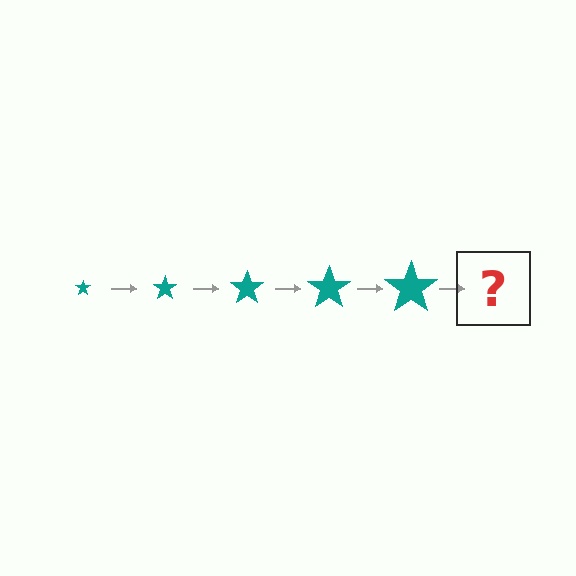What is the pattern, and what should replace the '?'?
The pattern is that the star gets progressively larger each step. The '?' should be a teal star, larger than the previous one.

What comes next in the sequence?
The next element should be a teal star, larger than the previous one.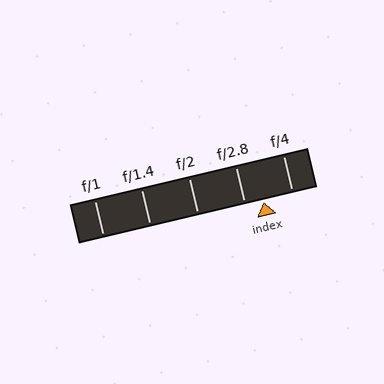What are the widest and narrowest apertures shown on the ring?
The widest aperture shown is f/1 and the narrowest is f/4.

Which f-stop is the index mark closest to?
The index mark is closest to f/2.8.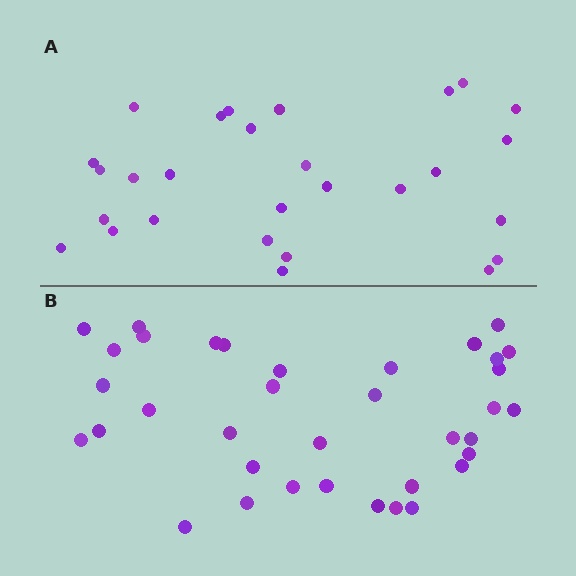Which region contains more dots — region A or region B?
Region B (the bottom region) has more dots.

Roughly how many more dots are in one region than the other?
Region B has roughly 8 or so more dots than region A.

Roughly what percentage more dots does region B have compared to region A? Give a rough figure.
About 30% more.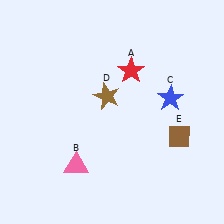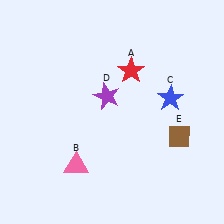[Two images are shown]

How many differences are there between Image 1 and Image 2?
There is 1 difference between the two images.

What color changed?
The star (D) changed from brown in Image 1 to purple in Image 2.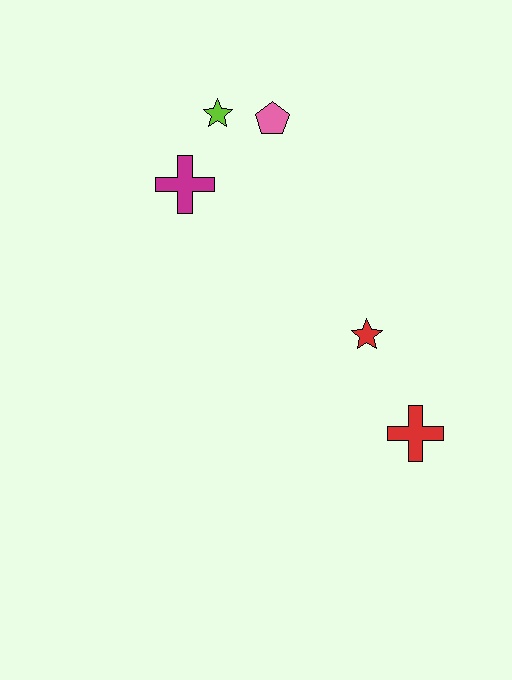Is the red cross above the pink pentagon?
No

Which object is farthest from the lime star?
The red cross is farthest from the lime star.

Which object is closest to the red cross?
The red star is closest to the red cross.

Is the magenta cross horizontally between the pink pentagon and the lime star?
No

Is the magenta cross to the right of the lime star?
No